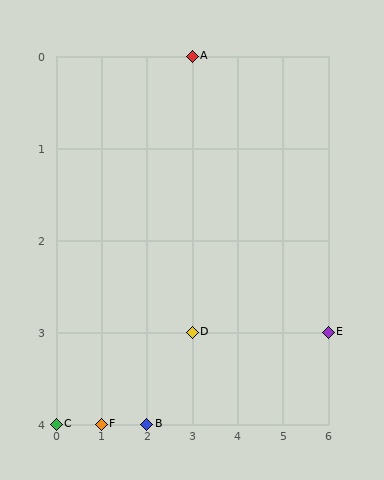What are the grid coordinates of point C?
Point C is at grid coordinates (0, 4).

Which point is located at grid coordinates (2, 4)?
Point B is at (2, 4).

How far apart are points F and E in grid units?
Points F and E are 5 columns and 1 row apart (about 5.1 grid units diagonally).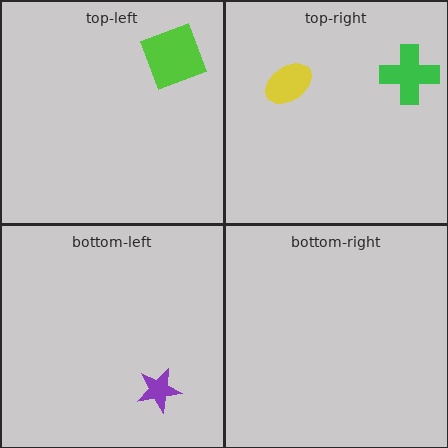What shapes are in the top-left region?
The lime square.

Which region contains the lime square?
The top-left region.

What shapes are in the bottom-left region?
The purple star.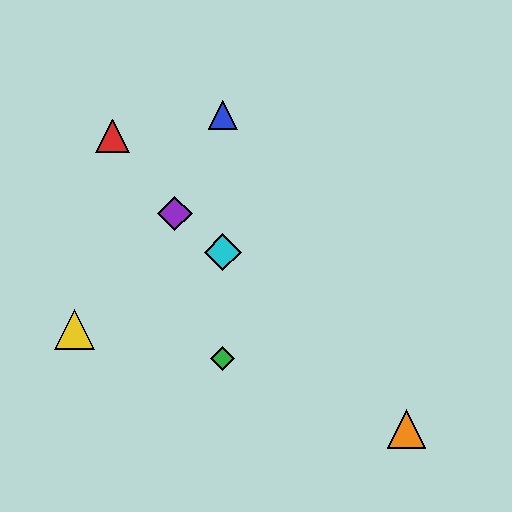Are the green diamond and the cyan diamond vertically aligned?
Yes, both are at x≈223.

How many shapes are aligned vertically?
3 shapes (the blue triangle, the green diamond, the cyan diamond) are aligned vertically.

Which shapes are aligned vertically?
The blue triangle, the green diamond, the cyan diamond are aligned vertically.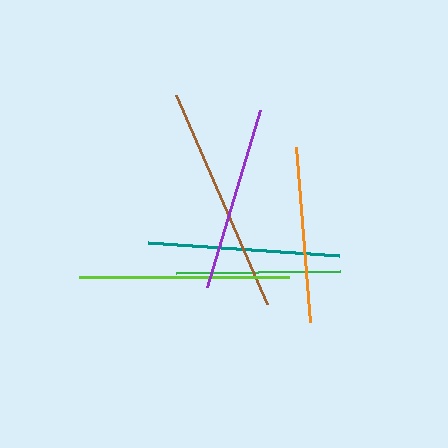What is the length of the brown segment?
The brown segment is approximately 229 pixels long.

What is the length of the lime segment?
The lime segment is approximately 210 pixels long.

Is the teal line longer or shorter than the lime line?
The lime line is longer than the teal line.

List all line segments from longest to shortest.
From longest to shortest: brown, lime, teal, purple, orange, green.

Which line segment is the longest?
The brown line is the longest at approximately 229 pixels.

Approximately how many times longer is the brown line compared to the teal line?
The brown line is approximately 1.2 times the length of the teal line.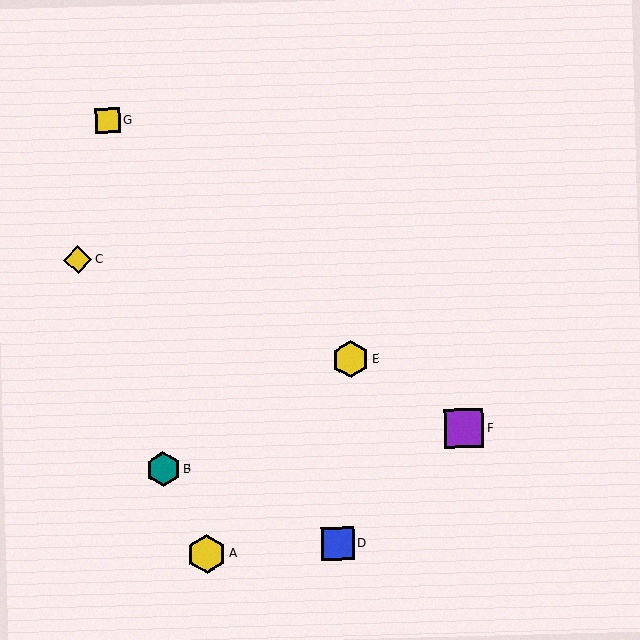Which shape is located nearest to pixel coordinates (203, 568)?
The yellow hexagon (labeled A) at (207, 554) is nearest to that location.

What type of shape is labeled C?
Shape C is a yellow diamond.